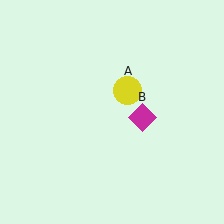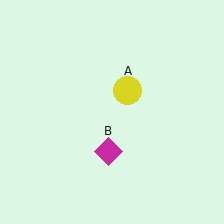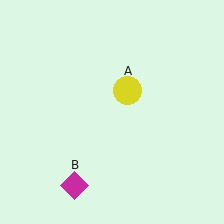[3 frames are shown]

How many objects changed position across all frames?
1 object changed position: magenta diamond (object B).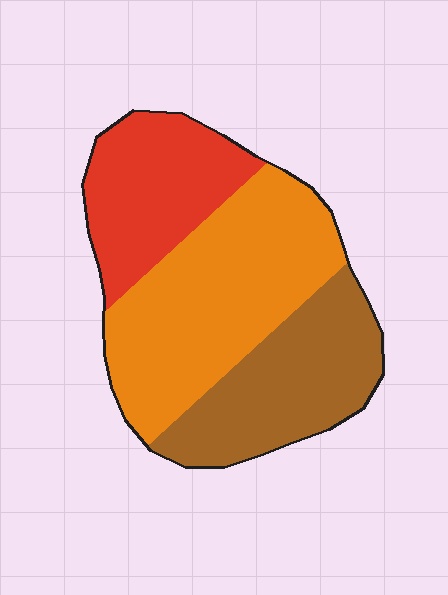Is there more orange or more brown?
Orange.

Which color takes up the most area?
Orange, at roughly 45%.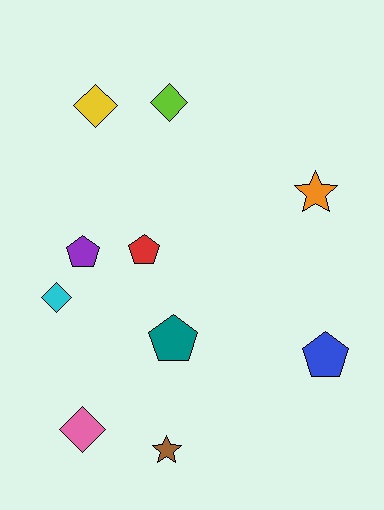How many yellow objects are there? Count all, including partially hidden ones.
There is 1 yellow object.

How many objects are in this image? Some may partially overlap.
There are 10 objects.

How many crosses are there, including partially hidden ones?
There are no crosses.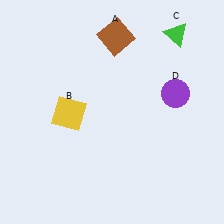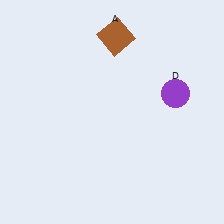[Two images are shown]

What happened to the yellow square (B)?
The yellow square (B) was removed in Image 2. It was in the bottom-left area of Image 1.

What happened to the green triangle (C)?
The green triangle (C) was removed in Image 2. It was in the top-right area of Image 1.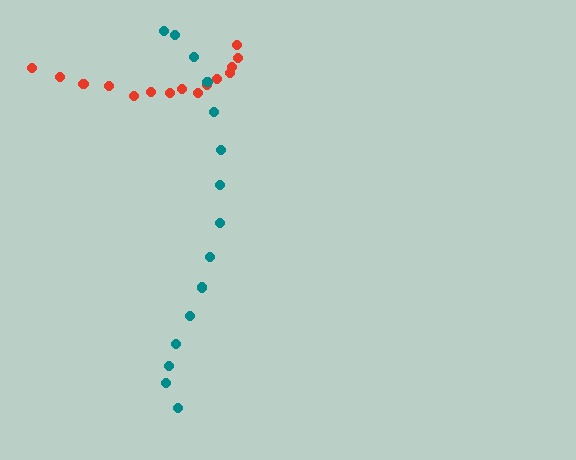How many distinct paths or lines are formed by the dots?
There are 2 distinct paths.